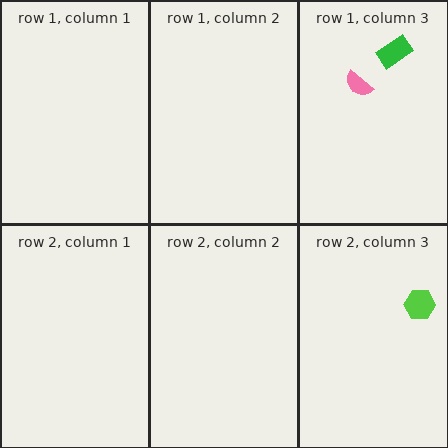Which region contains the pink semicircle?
The row 1, column 3 region.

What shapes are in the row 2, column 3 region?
The lime hexagon.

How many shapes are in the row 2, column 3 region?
1.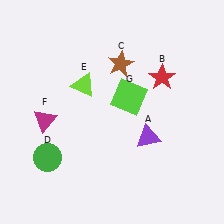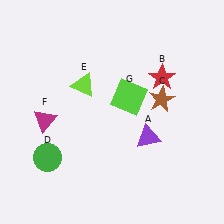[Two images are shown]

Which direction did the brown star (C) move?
The brown star (C) moved right.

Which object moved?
The brown star (C) moved right.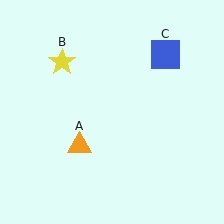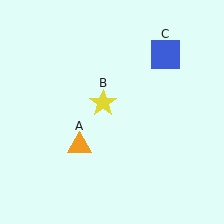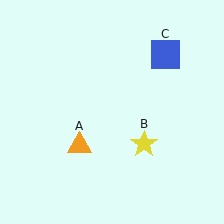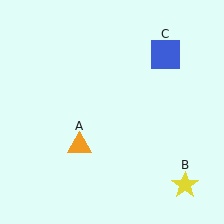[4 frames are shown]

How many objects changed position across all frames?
1 object changed position: yellow star (object B).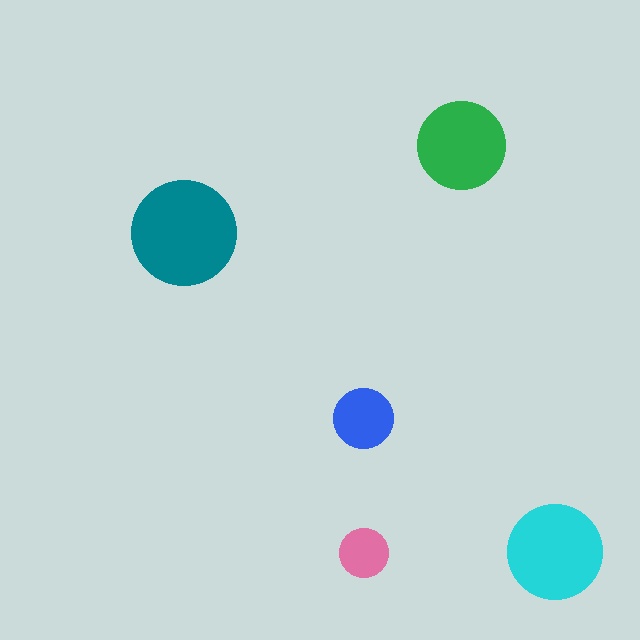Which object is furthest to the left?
The teal circle is leftmost.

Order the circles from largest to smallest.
the teal one, the cyan one, the green one, the blue one, the pink one.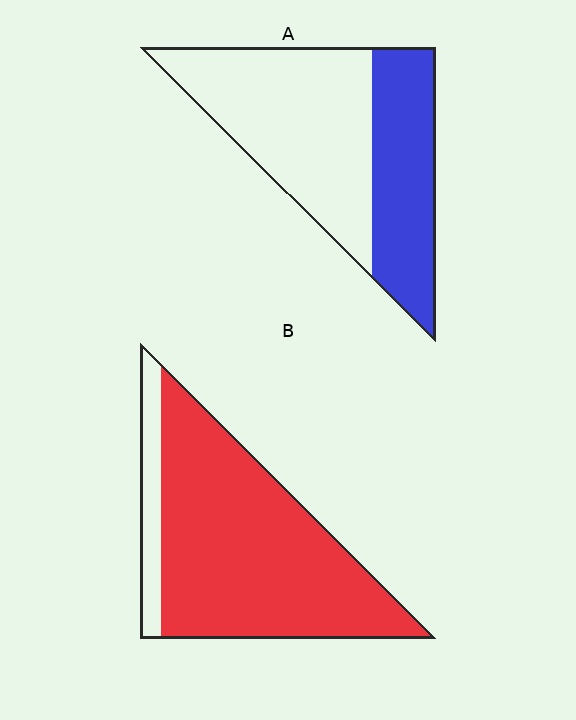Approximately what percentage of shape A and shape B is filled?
A is approximately 40% and B is approximately 85%.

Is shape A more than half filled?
No.